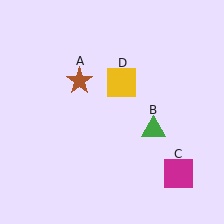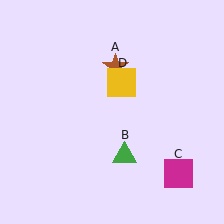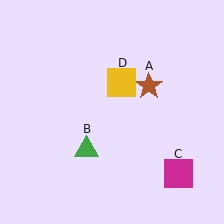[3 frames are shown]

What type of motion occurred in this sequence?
The brown star (object A), green triangle (object B) rotated clockwise around the center of the scene.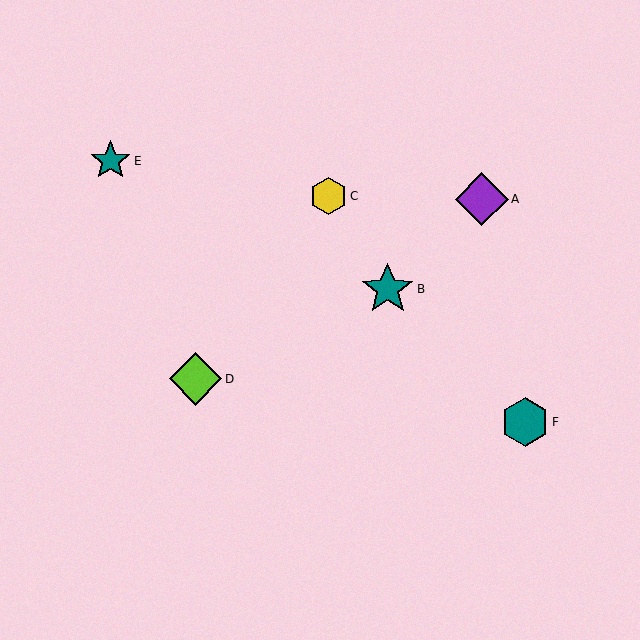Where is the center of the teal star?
The center of the teal star is at (110, 161).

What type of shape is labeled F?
Shape F is a teal hexagon.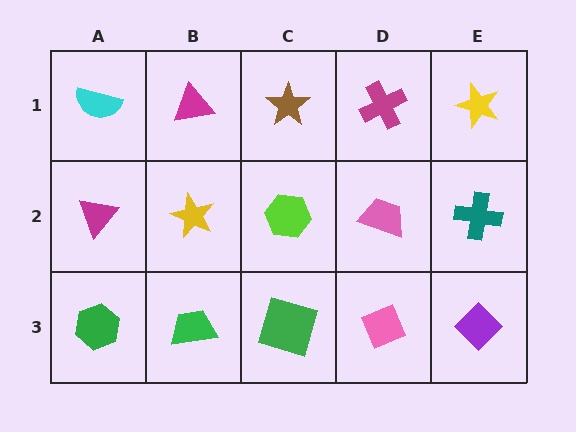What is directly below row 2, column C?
A green square.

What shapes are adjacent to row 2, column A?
A cyan semicircle (row 1, column A), a green hexagon (row 3, column A), a yellow star (row 2, column B).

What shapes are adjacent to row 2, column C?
A brown star (row 1, column C), a green square (row 3, column C), a yellow star (row 2, column B), a pink trapezoid (row 2, column D).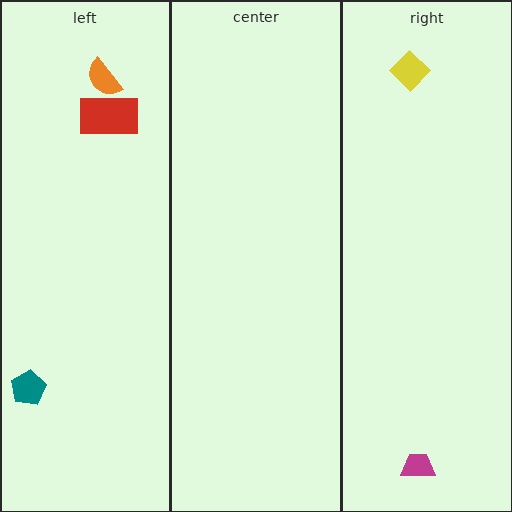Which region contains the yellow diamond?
The right region.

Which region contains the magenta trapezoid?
The right region.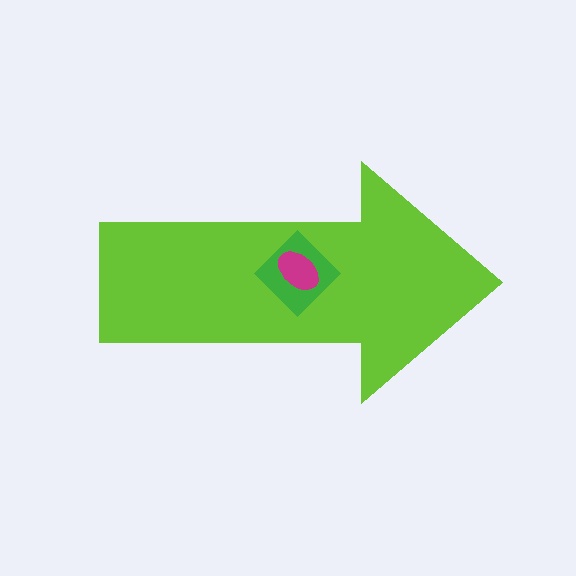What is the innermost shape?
The magenta ellipse.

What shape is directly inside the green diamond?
The magenta ellipse.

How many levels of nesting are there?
3.